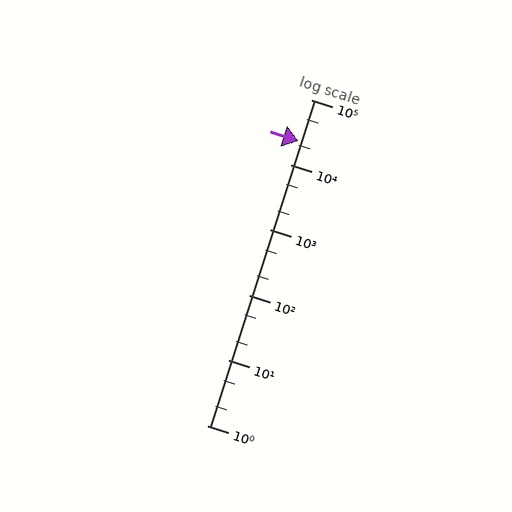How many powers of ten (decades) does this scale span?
The scale spans 5 decades, from 1 to 100000.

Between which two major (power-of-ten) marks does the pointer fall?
The pointer is between 10000 and 100000.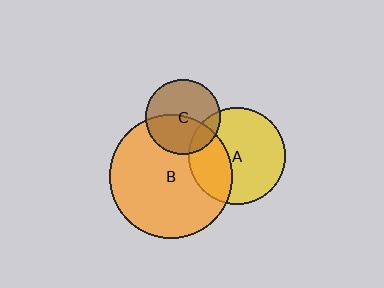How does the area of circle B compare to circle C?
Approximately 2.7 times.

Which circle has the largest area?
Circle B (orange).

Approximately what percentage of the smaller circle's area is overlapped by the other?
Approximately 15%.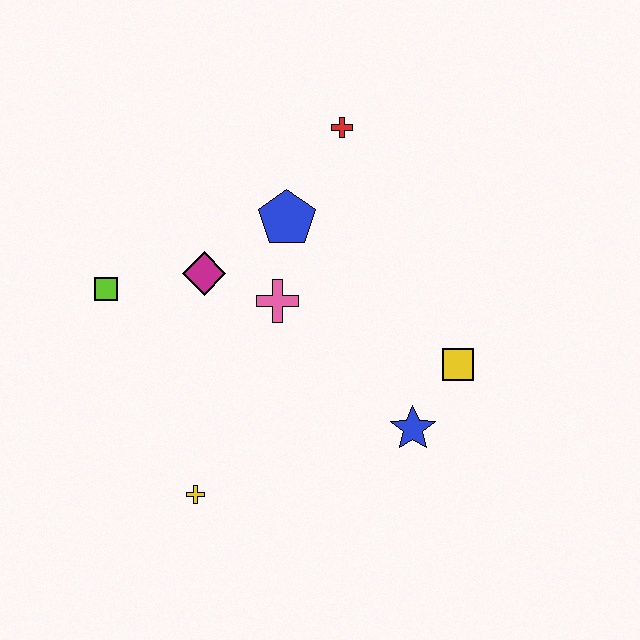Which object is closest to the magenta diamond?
The pink cross is closest to the magenta diamond.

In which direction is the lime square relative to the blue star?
The lime square is to the left of the blue star.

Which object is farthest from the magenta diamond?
The yellow square is farthest from the magenta diamond.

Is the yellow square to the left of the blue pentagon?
No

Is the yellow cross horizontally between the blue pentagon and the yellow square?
No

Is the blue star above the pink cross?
No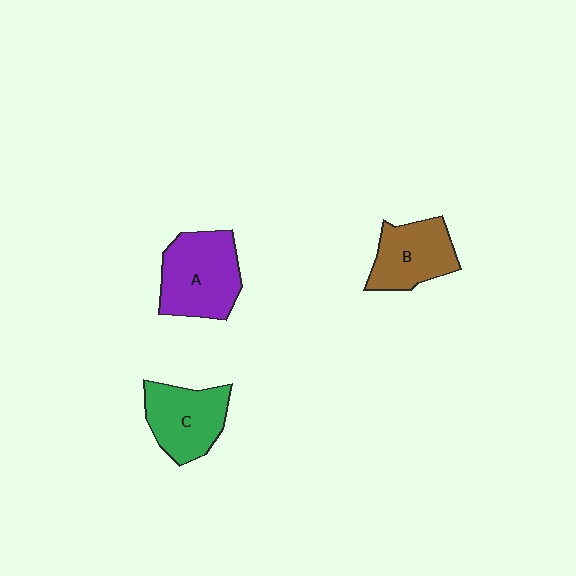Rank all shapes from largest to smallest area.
From largest to smallest: A (purple), C (green), B (brown).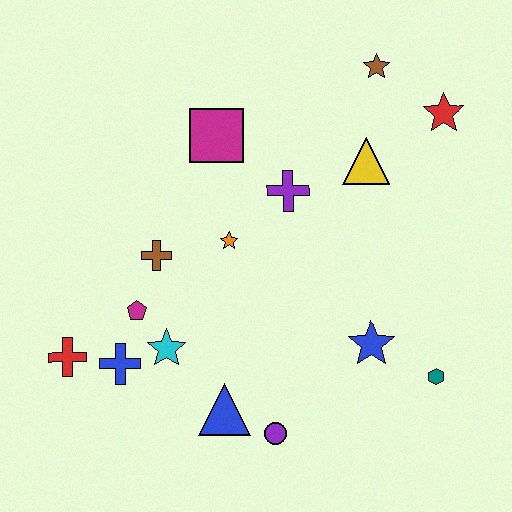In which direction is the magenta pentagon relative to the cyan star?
The magenta pentagon is above the cyan star.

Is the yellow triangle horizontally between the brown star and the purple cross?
Yes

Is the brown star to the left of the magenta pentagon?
No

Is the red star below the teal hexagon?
No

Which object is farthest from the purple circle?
The brown star is farthest from the purple circle.